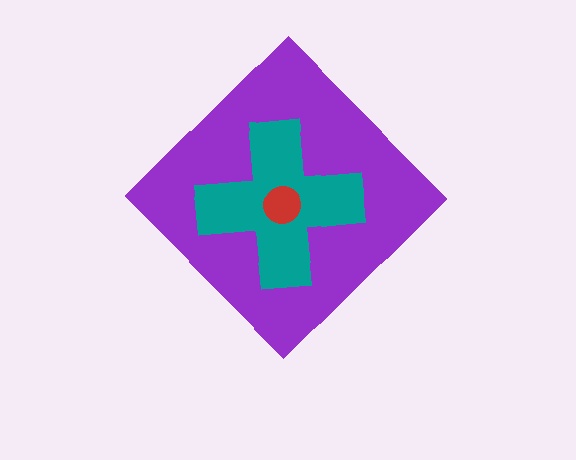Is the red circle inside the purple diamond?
Yes.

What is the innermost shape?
The red circle.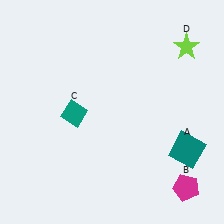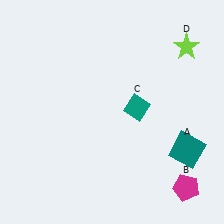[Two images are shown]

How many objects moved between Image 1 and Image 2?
1 object moved between the two images.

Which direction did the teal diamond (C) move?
The teal diamond (C) moved right.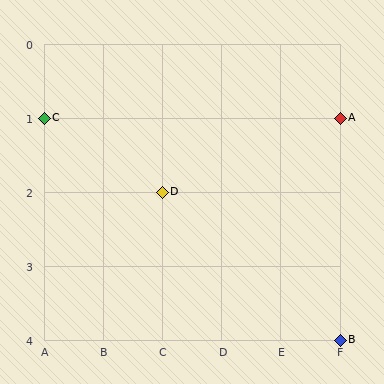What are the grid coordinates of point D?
Point D is at grid coordinates (C, 2).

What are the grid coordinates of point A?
Point A is at grid coordinates (F, 1).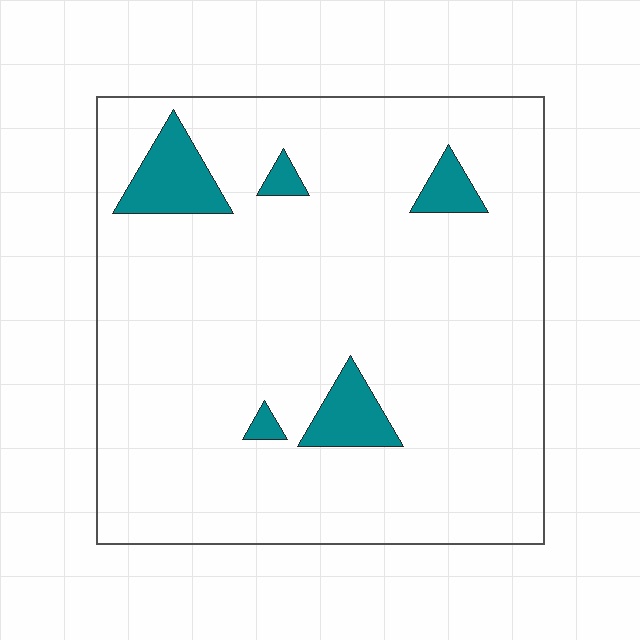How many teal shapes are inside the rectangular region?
5.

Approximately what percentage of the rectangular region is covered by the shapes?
Approximately 10%.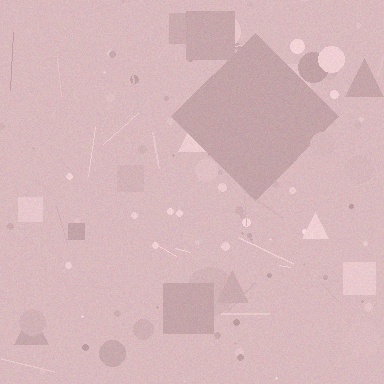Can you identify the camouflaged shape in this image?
The camouflaged shape is a diamond.